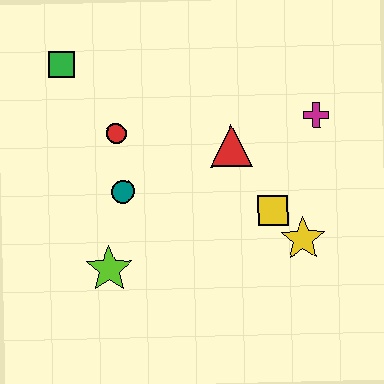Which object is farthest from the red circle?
The yellow star is farthest from the red circle.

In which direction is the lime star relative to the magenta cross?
The lime star is to the left of the magenta cross.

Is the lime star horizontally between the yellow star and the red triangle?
No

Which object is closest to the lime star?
The teal circle is closest to the lime star.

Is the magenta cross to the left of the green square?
No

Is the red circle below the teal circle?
No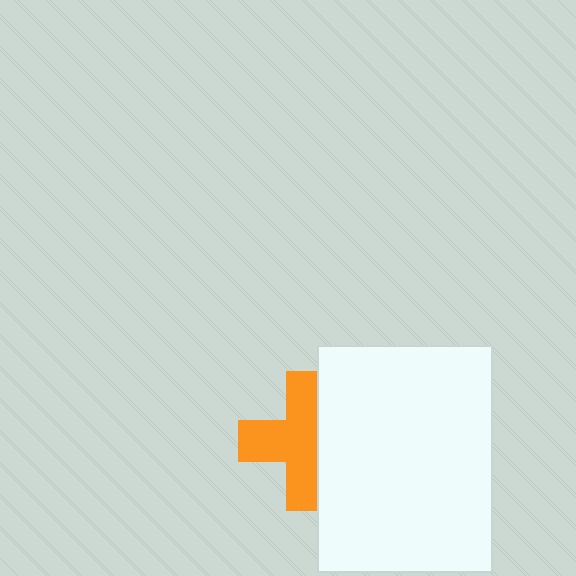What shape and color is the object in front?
The object in front is a white rectangle.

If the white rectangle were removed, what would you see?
You would see the complete orange cross.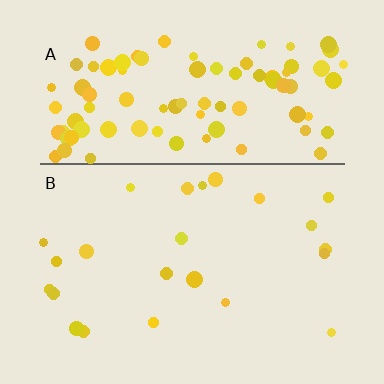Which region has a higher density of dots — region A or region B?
A (the top).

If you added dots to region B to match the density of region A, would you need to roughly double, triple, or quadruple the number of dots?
Approximately quadruple.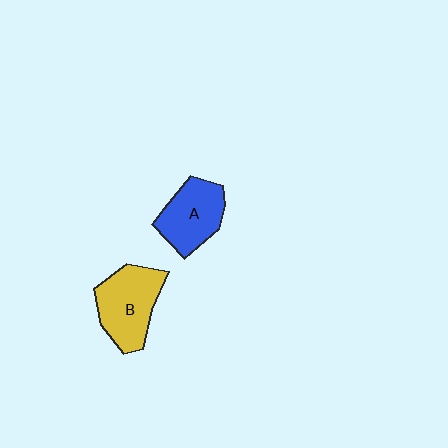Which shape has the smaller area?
Shape A (blue).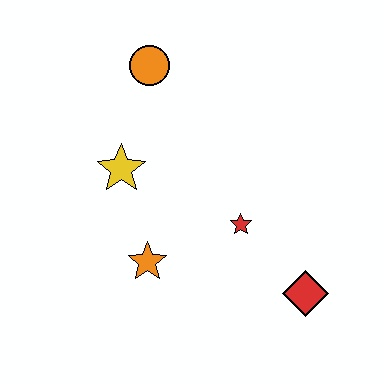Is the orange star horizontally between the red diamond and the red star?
No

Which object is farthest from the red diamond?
The orange circle is farthest from the red diamond.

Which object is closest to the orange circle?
The yellow star is closest to the orange circle.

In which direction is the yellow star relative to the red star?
The yellow star is to the left of the red star.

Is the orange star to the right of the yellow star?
Yes